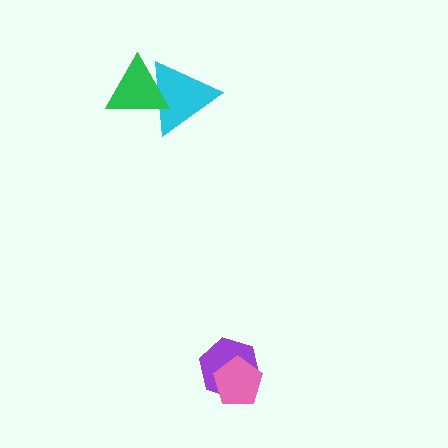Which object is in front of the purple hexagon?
The pink pentagon is in front of the purple hexagon.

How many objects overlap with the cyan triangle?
1 object overlaps with the cyan triangle.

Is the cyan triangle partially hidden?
Yes, it is partially covered by another shape.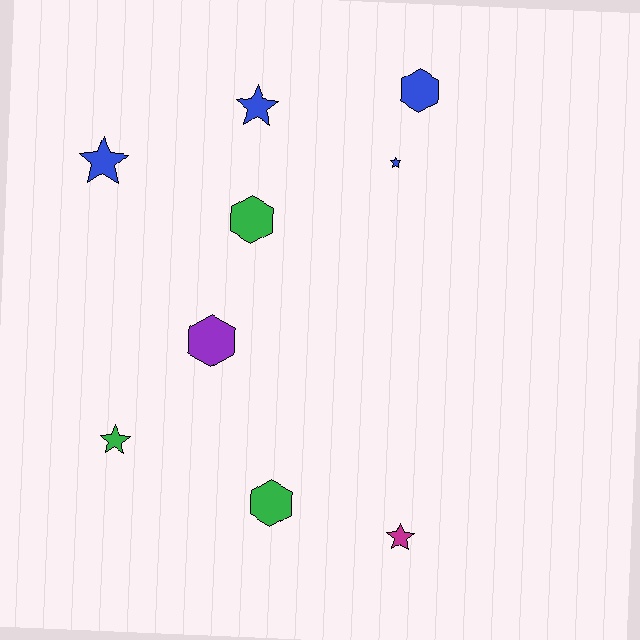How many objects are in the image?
There are 9 objects.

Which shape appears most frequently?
Star, with 5 objects.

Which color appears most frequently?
Blue, with 4 objects.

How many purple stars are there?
There are no purple stars.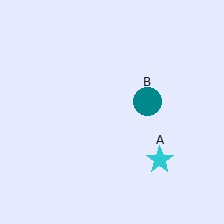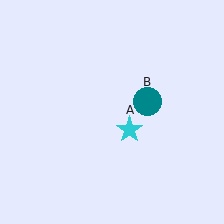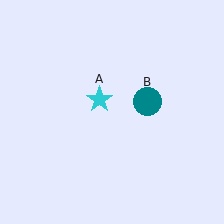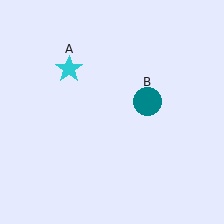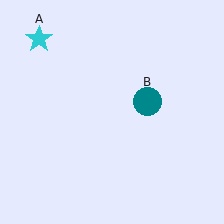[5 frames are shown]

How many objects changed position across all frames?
1 object changed position: cyan star (object A).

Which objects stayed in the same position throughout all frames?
Teal circle (object B) remained stationary.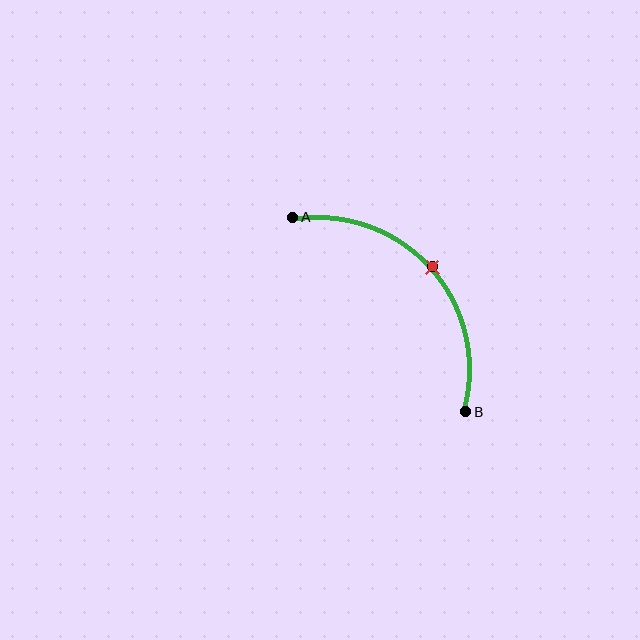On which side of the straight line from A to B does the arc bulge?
The arc bulges above and to the right of the straight line connecting A and B.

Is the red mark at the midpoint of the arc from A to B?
Yes. The red mark lies on the arc at equal arc-length from both A and B — it is the arc midpoint.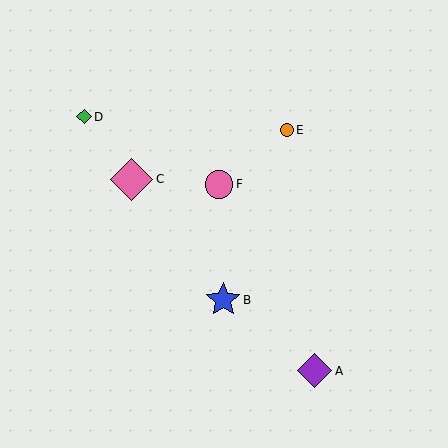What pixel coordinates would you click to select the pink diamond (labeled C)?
Click at (132, 179) to select the pink diamond C.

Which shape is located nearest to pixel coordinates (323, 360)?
The purple diamond (labeled A) at (315, 371) is nearest to that location.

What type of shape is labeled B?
Shape B is a blue star.